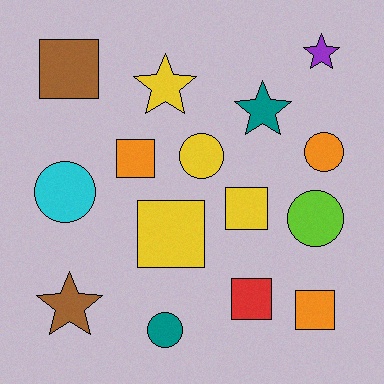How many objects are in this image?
There are 15 objects.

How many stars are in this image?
There are 4 stars.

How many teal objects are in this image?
There are 2 teal objects.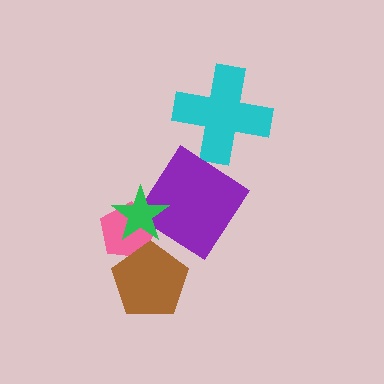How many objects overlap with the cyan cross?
0 objects overlap with the cyan cross.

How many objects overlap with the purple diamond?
1 object overlaps with the purple diamond.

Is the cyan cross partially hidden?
No, no other shape covers it.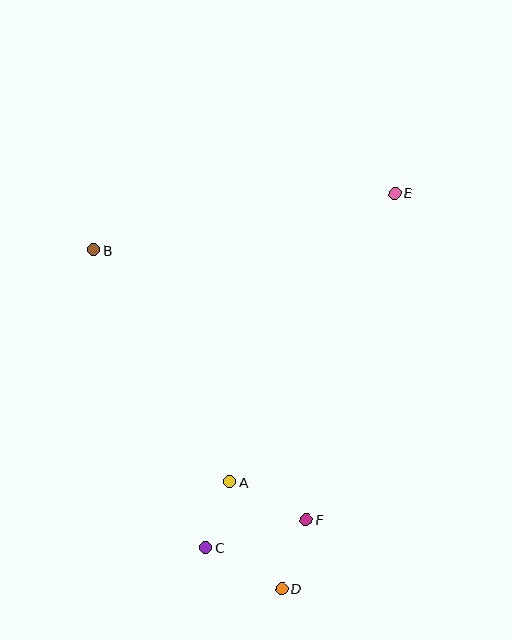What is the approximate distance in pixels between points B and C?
The distance between B and C is approximately 318 pixels.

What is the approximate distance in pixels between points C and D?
The distance between C and D is approximately 86 pixels.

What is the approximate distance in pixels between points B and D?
The distance between B and D is approximately 388 pixels.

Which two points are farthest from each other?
Points D and E are farthest from each other.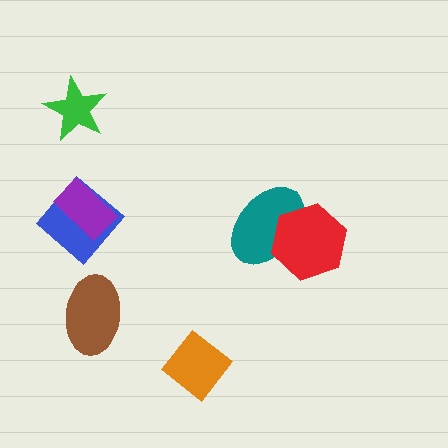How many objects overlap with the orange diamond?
0 objects overlap with the orange diamond.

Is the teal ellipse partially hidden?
Yes, it is partially covered by another shape.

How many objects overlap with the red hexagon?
1 object overlaps with the red hexagon.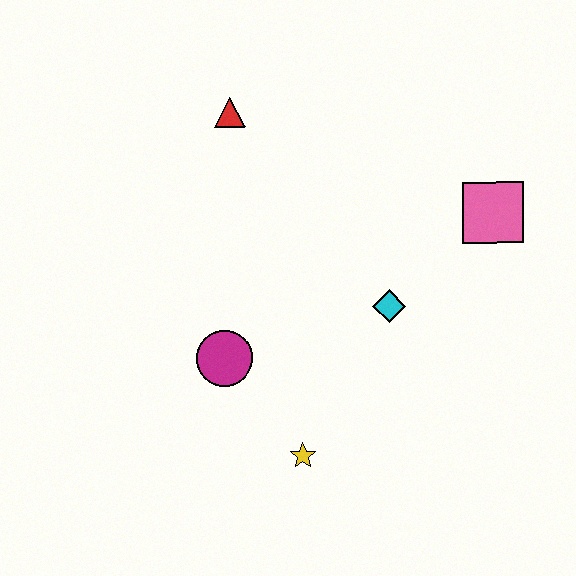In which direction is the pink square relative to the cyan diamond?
The pink square is to the right of the cyan diamond.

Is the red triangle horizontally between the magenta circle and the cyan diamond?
Yes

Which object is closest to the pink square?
The cyan diamond is closest to the pink square.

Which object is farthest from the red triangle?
The yellow star is farthest from the red triangle.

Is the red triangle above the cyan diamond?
Yes